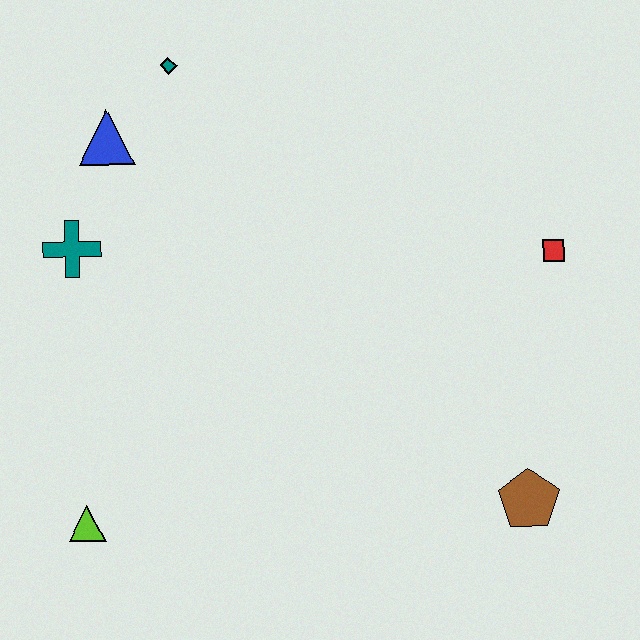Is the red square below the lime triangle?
No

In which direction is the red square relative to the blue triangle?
The red square is to the right of the blue triangle.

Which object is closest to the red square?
The brown pentagon is closest to the red square.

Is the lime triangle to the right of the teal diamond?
No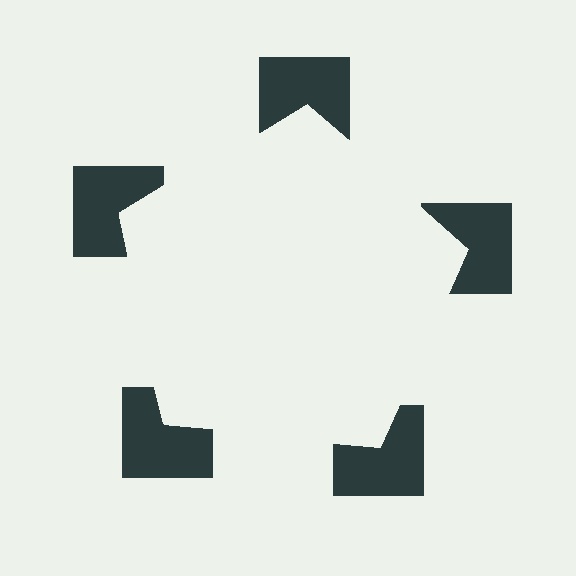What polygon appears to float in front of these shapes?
An illusory pentagon — its edges are inferred from the aligned wedge cuts in the notched squares, not physically drawn.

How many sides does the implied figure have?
5 sides.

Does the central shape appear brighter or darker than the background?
It typically appears slightly brighter than the background, even though no actual brightness change is drawn.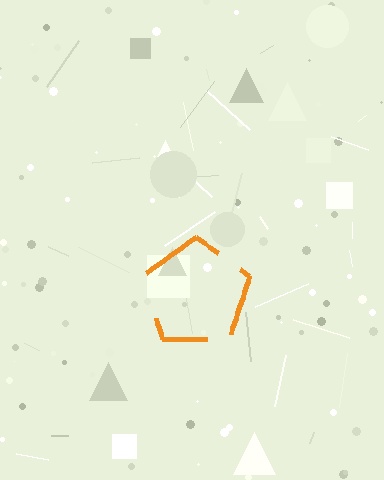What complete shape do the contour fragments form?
The contour fragments form a pentagon.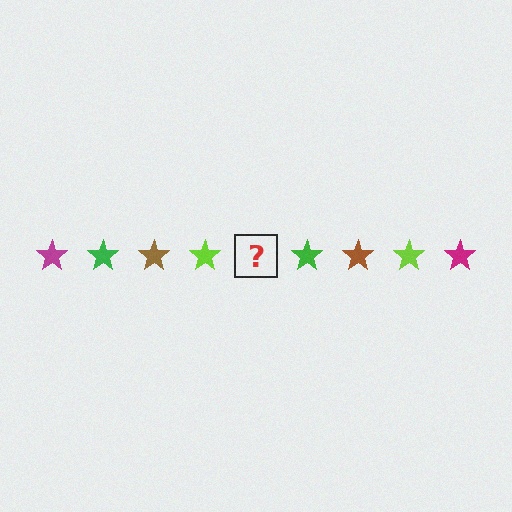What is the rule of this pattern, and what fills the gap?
The rule is that the pattern cycles through magenta, green, brown, lime stars. The gap should be filled with a magenta star.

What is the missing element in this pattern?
The missing element is a magenta star.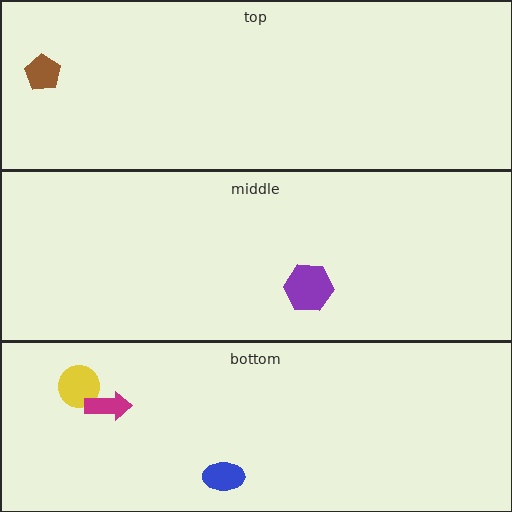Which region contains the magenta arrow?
The bottom region.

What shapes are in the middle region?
The purple hexagon.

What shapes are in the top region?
The brown pentagon.